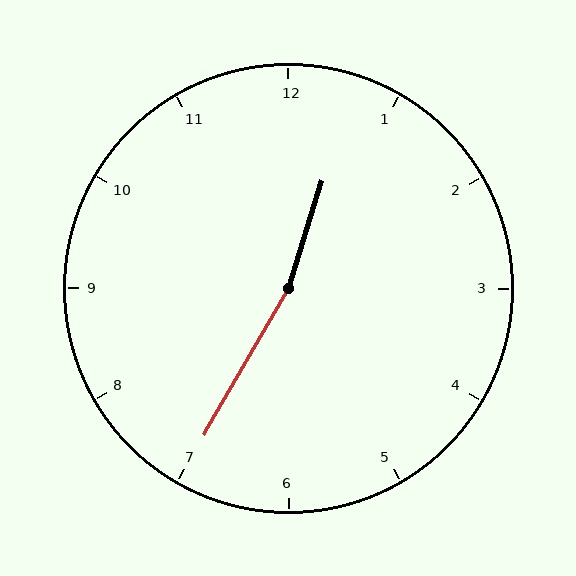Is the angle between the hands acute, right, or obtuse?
It is obtuse.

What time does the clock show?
12:35.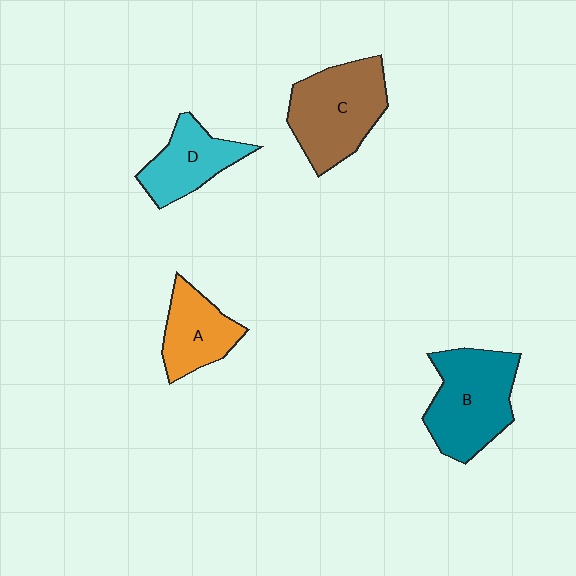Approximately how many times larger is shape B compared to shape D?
Approximately 1.5 times.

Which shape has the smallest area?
Shape A (orange).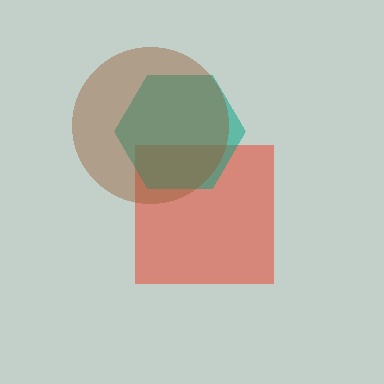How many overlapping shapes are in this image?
There are 3 overlapping shapes in the image.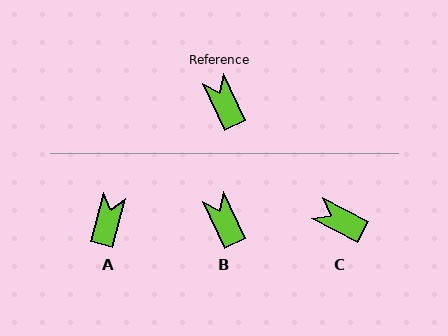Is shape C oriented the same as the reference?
No, it is off by about 37 degrees.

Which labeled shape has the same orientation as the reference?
B.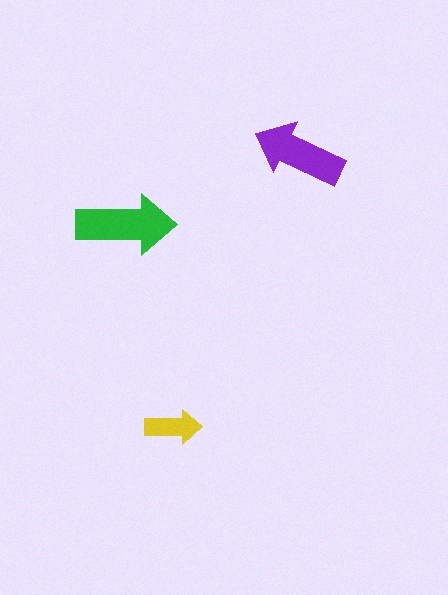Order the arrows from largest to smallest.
the green one, the purple one, the yellow one.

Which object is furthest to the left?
The green arrow is leftmost.